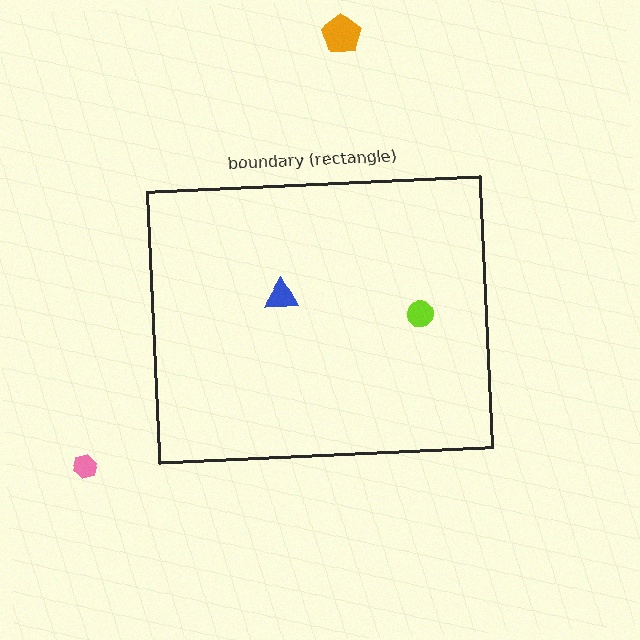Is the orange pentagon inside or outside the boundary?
Outside.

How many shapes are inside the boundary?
2 inside, 2 outside.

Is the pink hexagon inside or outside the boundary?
Outside.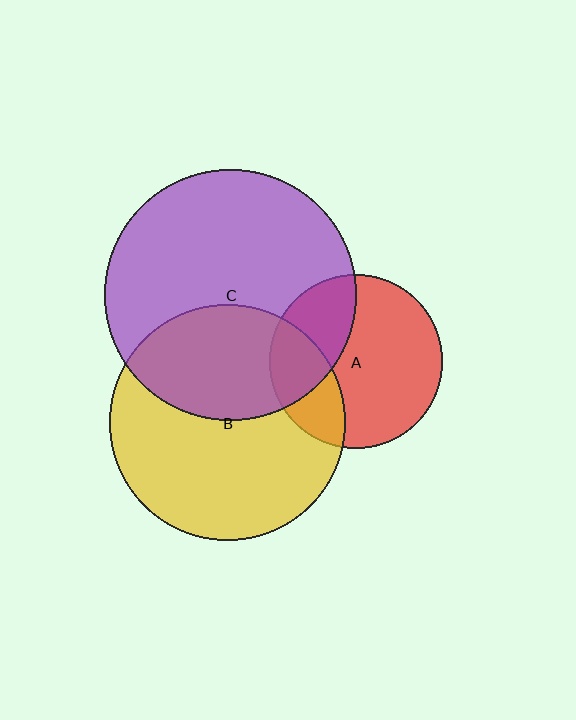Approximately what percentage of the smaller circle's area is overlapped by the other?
Approximately 30%.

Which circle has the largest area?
Circle C (purple).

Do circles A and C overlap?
Yes.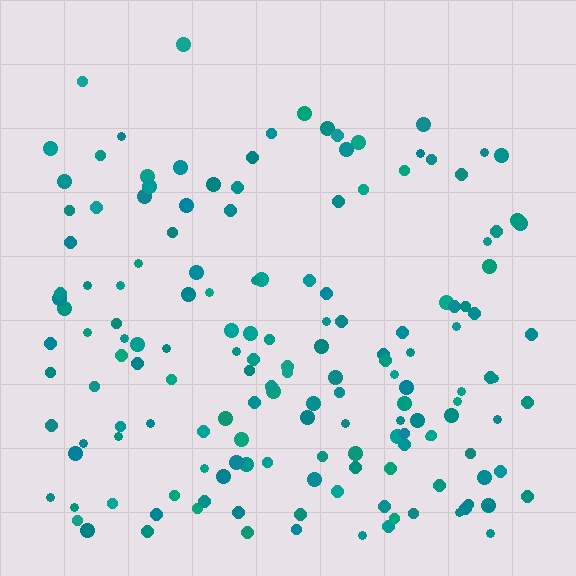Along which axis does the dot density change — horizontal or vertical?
Vertical.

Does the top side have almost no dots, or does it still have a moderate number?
Still a moderate number, just noticeably fewer than the bottom.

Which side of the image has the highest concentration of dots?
The bottom.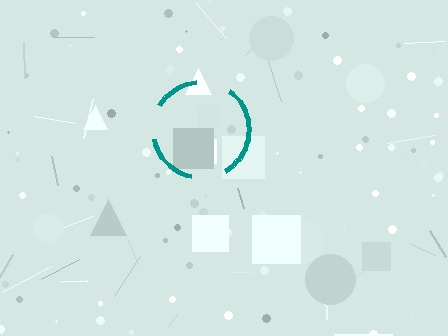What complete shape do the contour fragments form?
The contour fragments form a circle.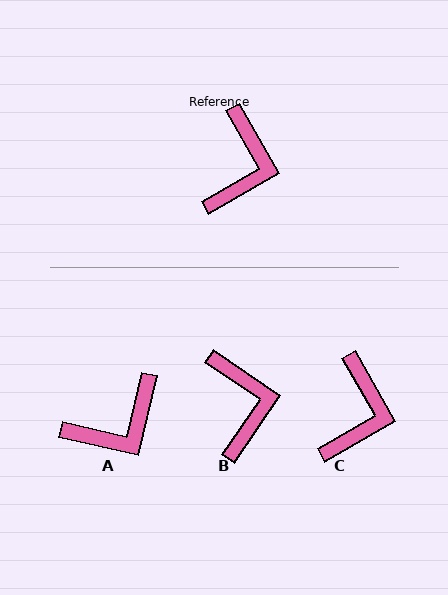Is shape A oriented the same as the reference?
No, it is off by about 43 degrees.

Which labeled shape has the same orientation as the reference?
C.